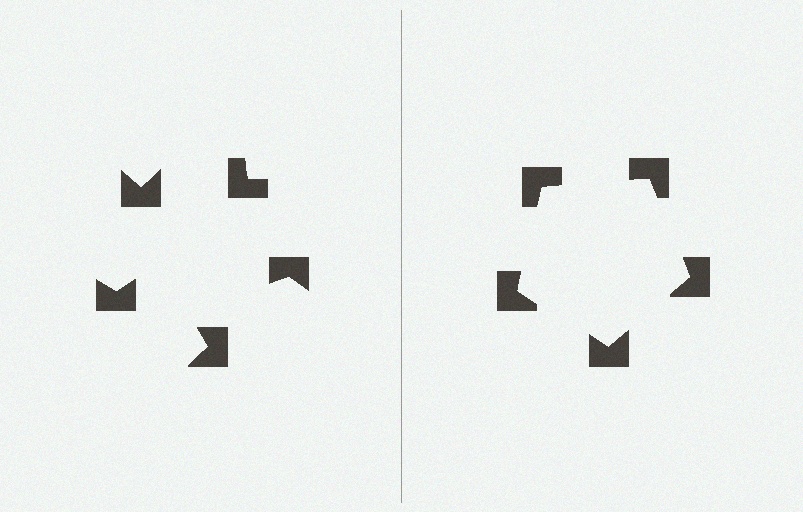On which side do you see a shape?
An illusory pentagon appears on the right side. On the left side the wedge cuts are rotated, so no coherent shape forms.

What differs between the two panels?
The notched squares are positioned identically on both sides; only the wedge orientations differ. On the right they align to a pentagon; on the left they are misaligned.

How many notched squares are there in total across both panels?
10 — 5 on each side.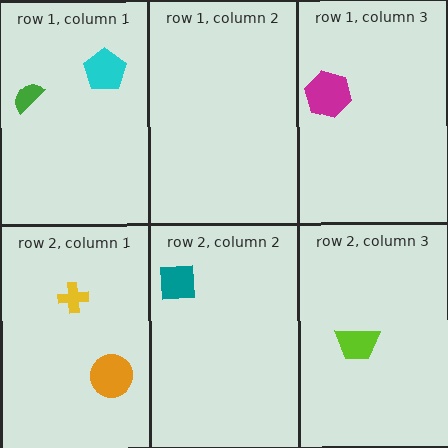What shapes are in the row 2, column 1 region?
The orange circle, the yellow cross.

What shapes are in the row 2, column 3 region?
The lime trapezoid.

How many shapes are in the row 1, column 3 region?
1.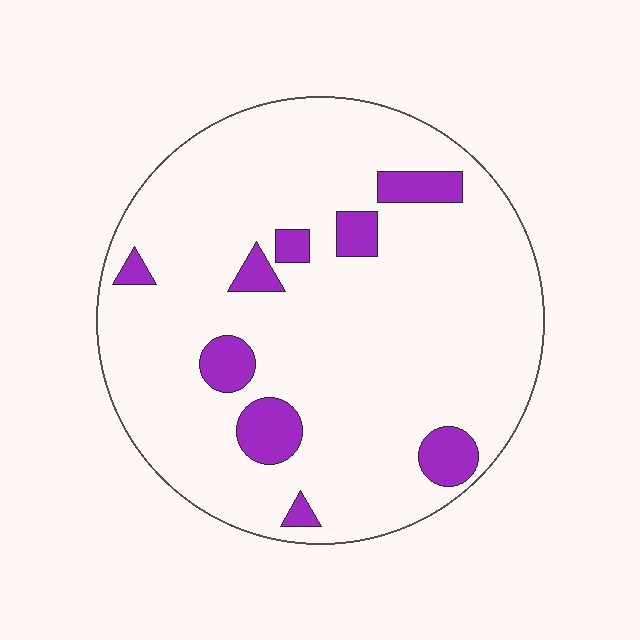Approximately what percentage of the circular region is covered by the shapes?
Approximately 10%.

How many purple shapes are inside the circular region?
9.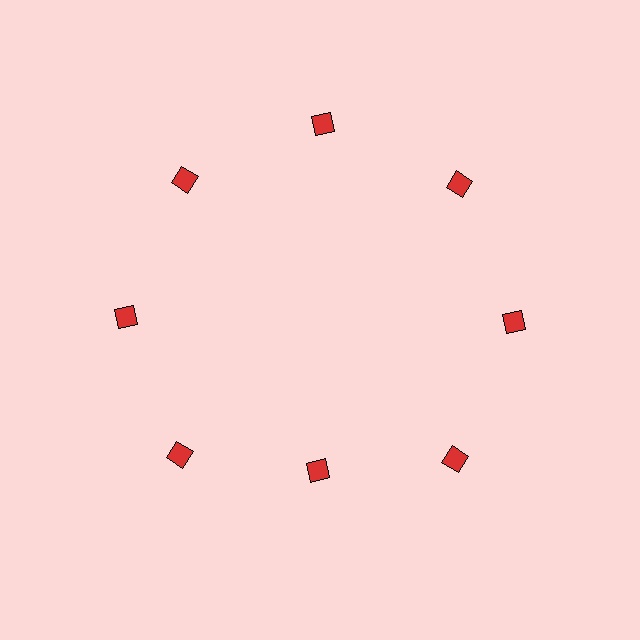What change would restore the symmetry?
The symmetry would be restored by moving it outward, back onto the ring so that all 8 squares sit at equal angles and equal distance from the center.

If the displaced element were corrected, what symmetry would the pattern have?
It would have 8-fold rotational symmetry — the pattern would map onto itself every 45 degrees.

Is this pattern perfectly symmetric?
No. The 8 red squares are arranged in a ring, but one element near the 6 o'clock position is pulled inward toward the center, breaking the 8-fold rotational symmetry.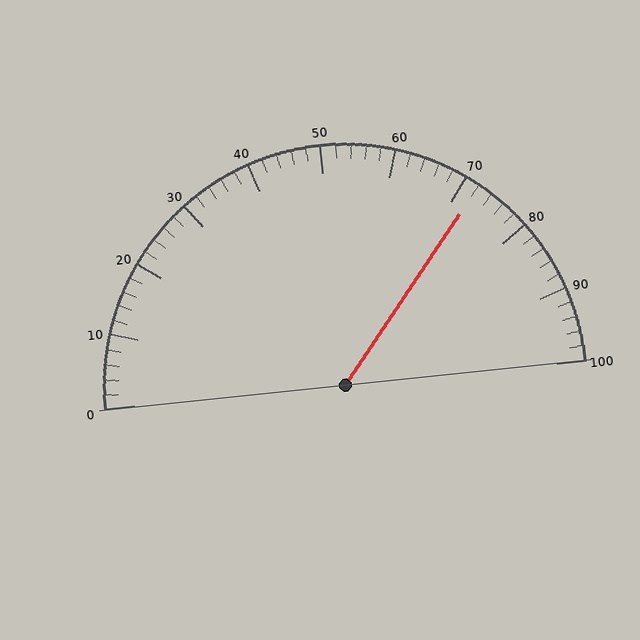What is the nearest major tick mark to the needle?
The nearest major tick mark is 70.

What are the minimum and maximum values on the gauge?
The gauge ranges from 0 to 100.